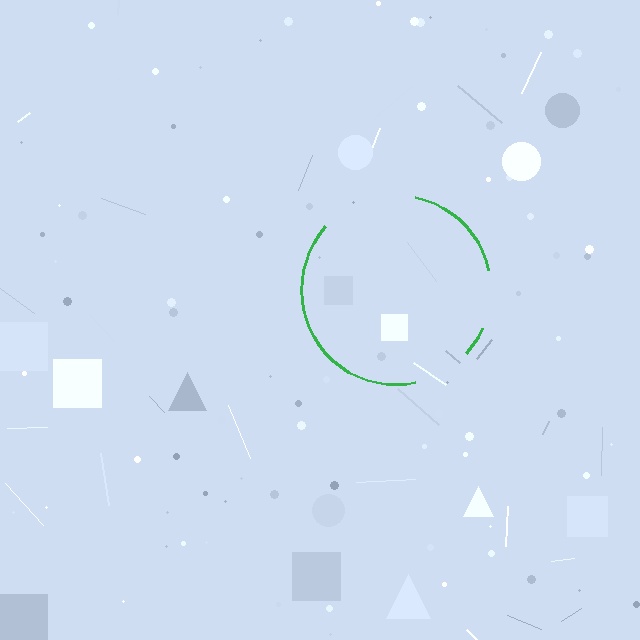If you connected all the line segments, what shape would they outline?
They would outline a circle.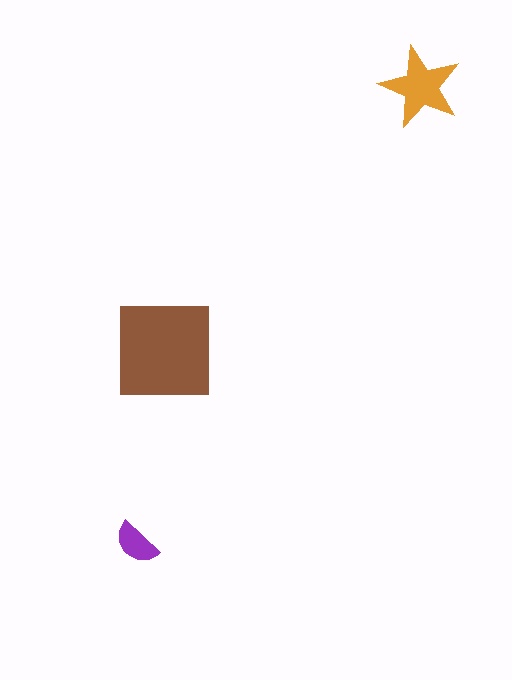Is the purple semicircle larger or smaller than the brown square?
Smaller.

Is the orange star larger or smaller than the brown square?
Smaller.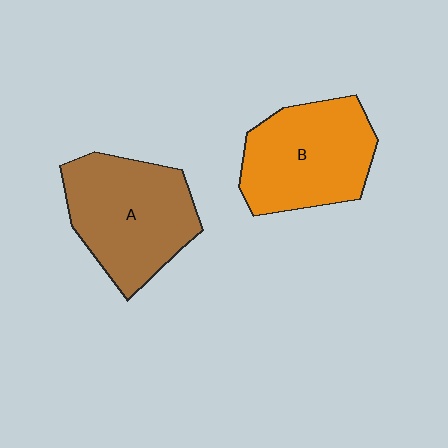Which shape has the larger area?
Shape A (brown).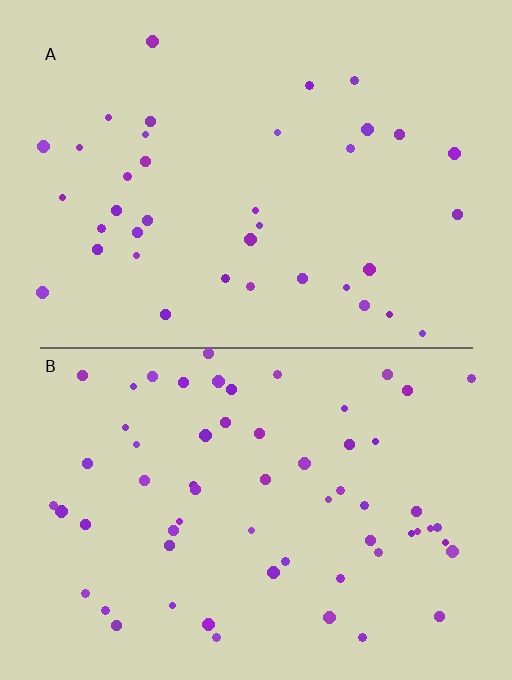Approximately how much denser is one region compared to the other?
Approximately 1.6× — region B over region A.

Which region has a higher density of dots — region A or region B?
B (the bottom).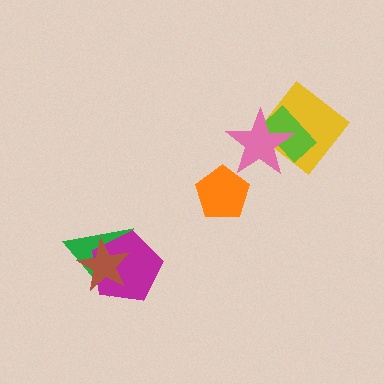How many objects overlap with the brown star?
2 objects overlap with the brown star.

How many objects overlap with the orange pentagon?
0 objects overlap with the orange pentagon.